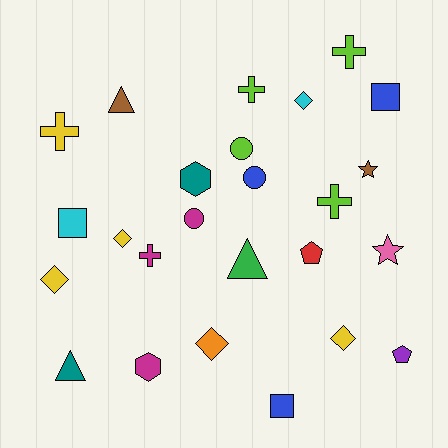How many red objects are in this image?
There is 1 red object.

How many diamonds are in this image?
There are 5 diamonds.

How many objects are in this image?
There are 25 objects.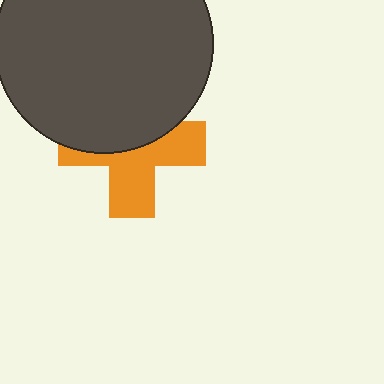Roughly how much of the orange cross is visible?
About half of it is visible (roughly 51%).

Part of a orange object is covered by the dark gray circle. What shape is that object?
It is a cross.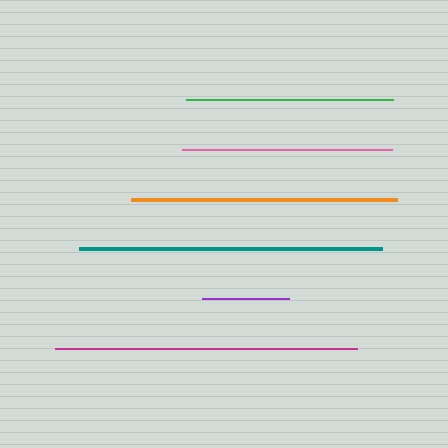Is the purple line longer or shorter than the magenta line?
The magenta line is longer than the purple line.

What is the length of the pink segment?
The pink segment is approximately 210 pixels long.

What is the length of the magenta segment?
The magenta segment is approximately 302 pixels long.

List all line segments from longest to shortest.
From longest to shortest: teal, magenta, orange, pink, green, purple.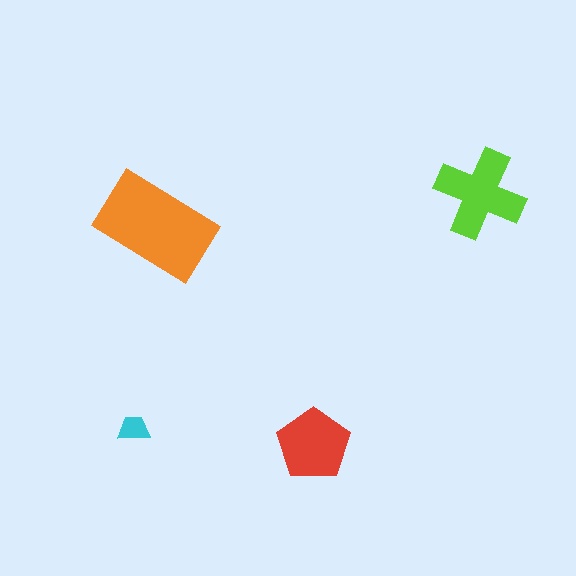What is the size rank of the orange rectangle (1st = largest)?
1st.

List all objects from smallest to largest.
The cyan trapezoid, the red pentagon, the lime cross, the orange rectangle.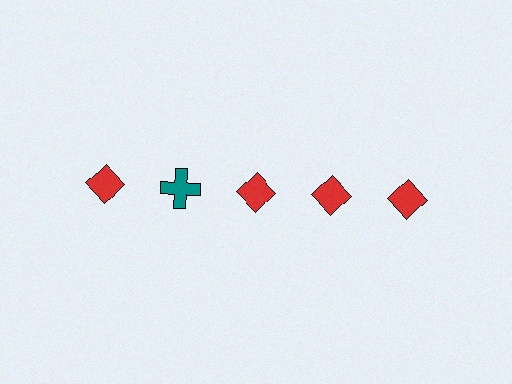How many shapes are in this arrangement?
There are 5 shapes arranged in a grid pattern.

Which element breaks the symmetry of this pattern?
The teal cross in the top row, second from left column breaks the symmetry. All other shapes are red diamonds.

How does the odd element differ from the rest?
It differs in both color (teal instead of red) and shape (cross instead of diamond).